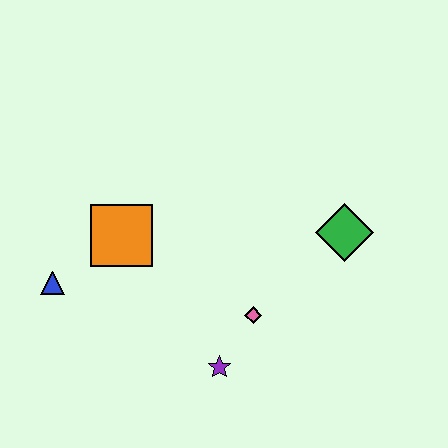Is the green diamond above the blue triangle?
Yes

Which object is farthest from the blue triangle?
The green diamond is farthest from the blue triangle.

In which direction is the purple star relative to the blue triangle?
The purple star is to the right of the blue triangle.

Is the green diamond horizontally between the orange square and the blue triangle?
No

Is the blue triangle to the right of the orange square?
No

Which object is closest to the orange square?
The blue triangle is closest to the orange square.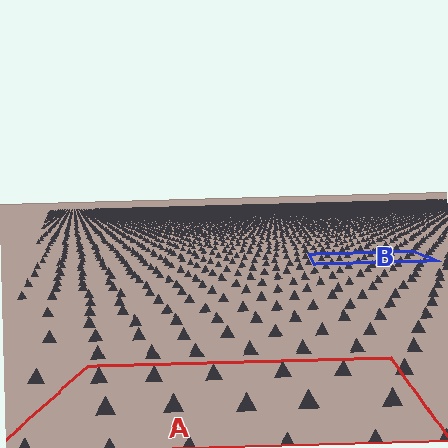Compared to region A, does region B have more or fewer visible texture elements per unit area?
Region B has more texture elements per unit area — they are packed more densely because it is farther away.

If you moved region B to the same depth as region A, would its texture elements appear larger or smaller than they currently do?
They would appear larger. At a closer depth, the same texture elements are projected at a bigger on-screen size.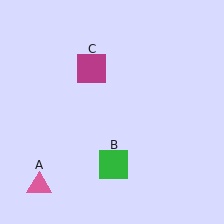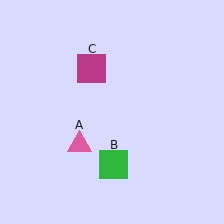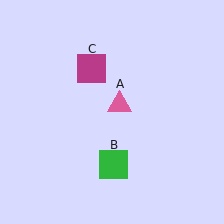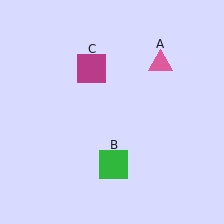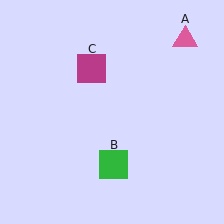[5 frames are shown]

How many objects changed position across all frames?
1 object changed position: pink triangle (object A).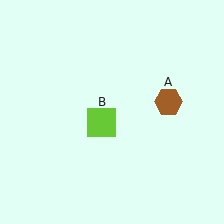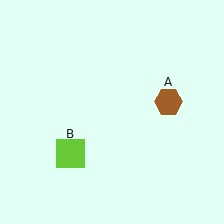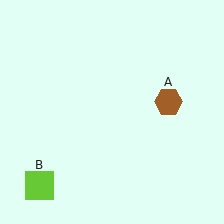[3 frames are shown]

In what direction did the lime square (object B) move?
The lime square (object B) moved down and to the left.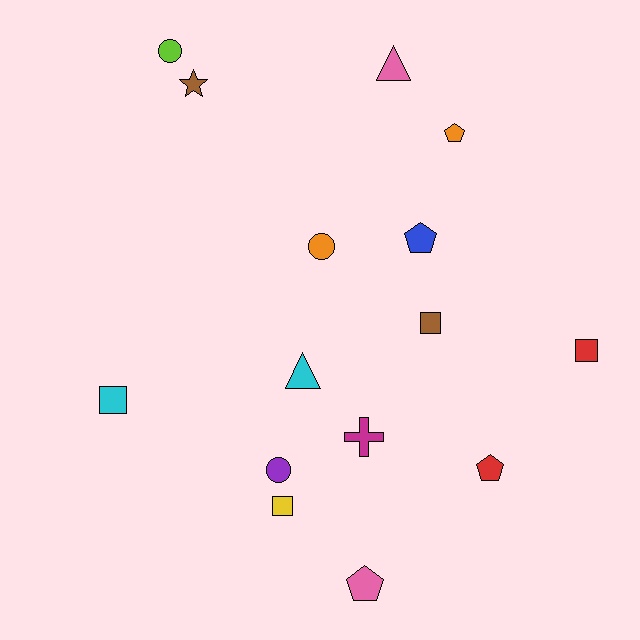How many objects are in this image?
There are 15 objects.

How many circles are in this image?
There are 3 circles.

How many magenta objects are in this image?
There is 1 magenta object.